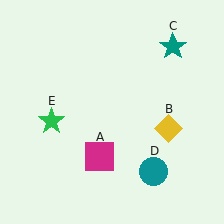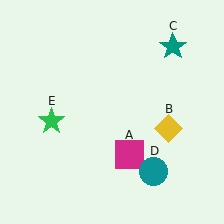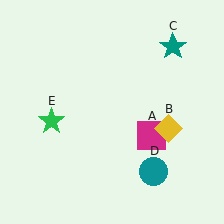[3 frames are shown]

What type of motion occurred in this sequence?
The magenta square (object A) rotated counterclockwise around the center of the scene.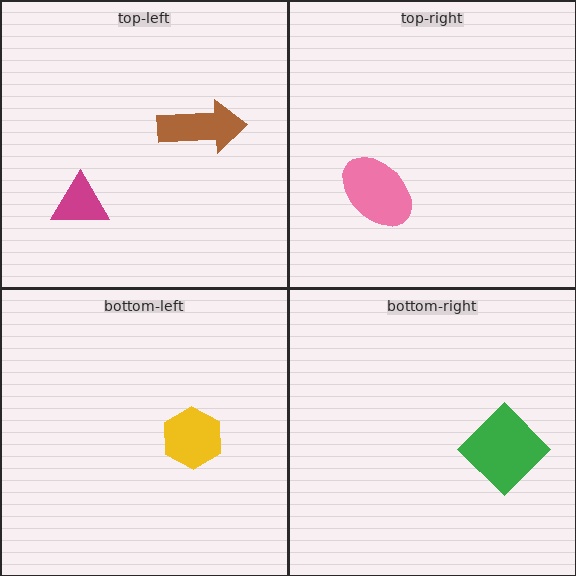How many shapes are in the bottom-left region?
1.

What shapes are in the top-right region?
The pink ellipse.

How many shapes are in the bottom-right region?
1.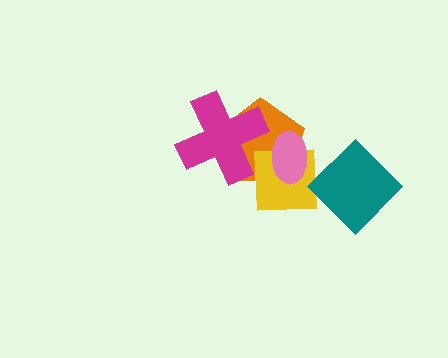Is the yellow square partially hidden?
Yes, it is partially covered by another shape.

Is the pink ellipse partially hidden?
No, no other shape covers it.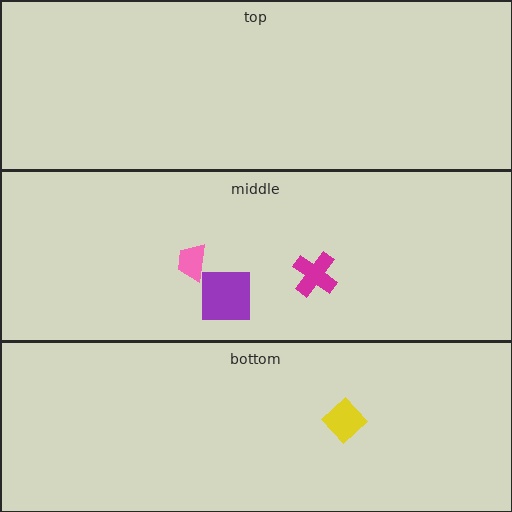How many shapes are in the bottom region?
1.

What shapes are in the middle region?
The magenta cross, the purple square, the pink trapezoid.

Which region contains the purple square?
The middle region.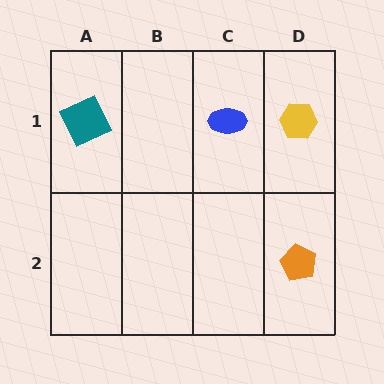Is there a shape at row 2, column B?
No, that cell is empty.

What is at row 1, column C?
A blue ellipse.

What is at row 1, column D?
A yellow hexagon.